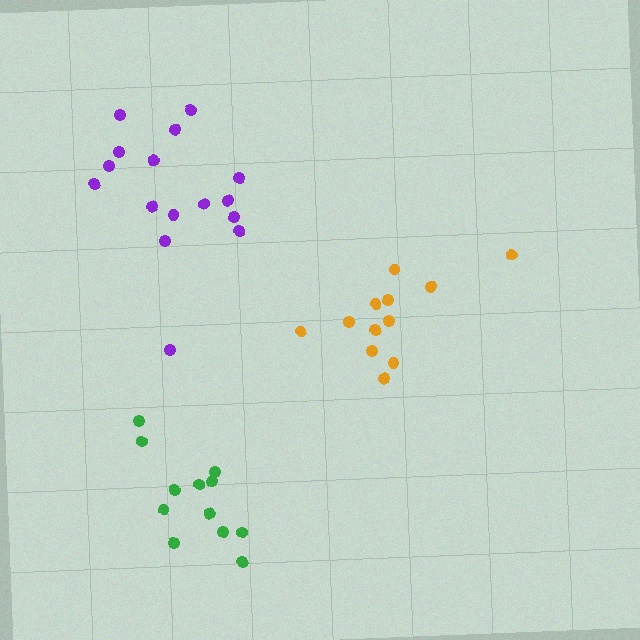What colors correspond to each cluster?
The clusters are colored: purple, orange, green.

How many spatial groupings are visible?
There are 3 spatial groupings.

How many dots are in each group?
Group 1: 16 dots, Group 2: 12 dots, Group 3: 12 dots (40 total).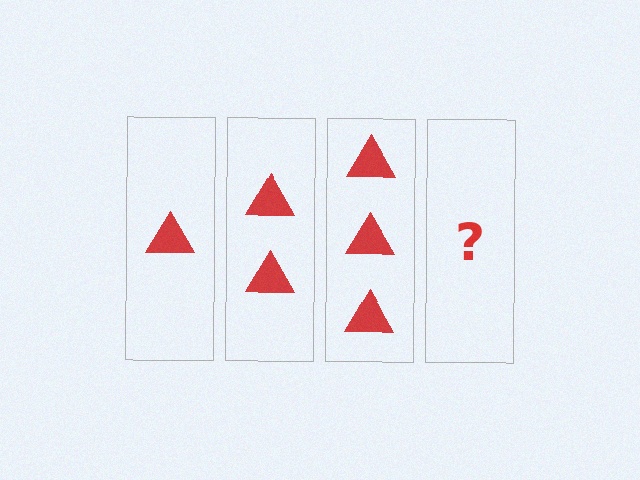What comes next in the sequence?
The next element should be 4 triangles.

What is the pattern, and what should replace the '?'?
The pattern is that each step adds one more triangle. The '?' should be 4 triangles.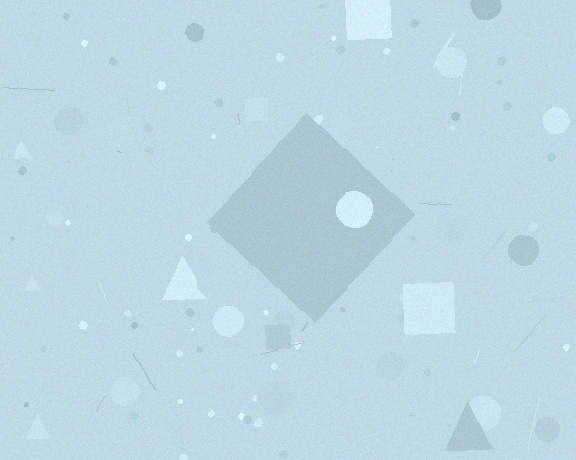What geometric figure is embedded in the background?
A diamond is embedded in the background.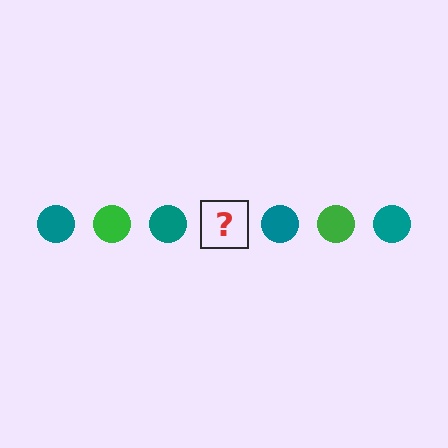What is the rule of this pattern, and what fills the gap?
The rule is that the pattern cycles through teal, green circles. The gap should be filled with a green circle.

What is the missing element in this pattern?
The missing element is a green circle.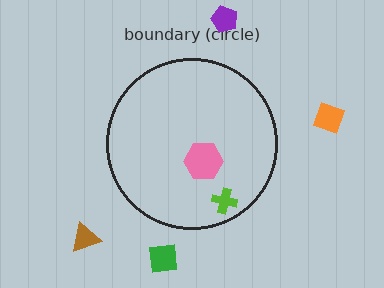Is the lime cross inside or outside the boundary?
Inside.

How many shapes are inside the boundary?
2 inside, 4 outside.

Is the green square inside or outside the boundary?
Outside.